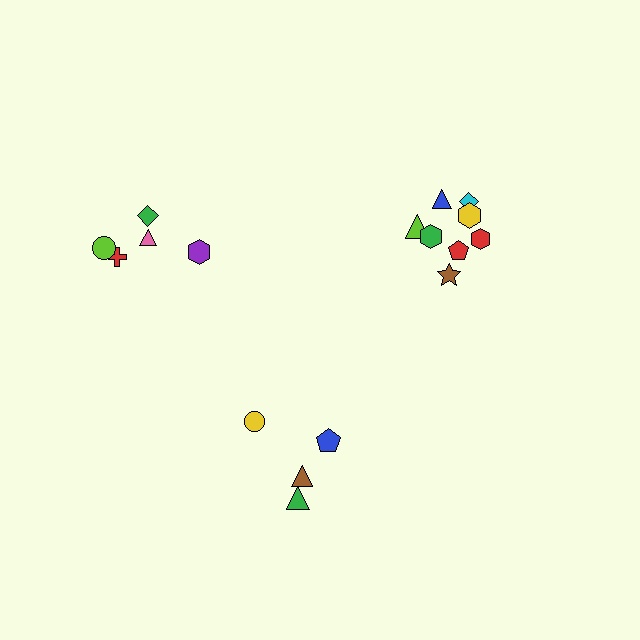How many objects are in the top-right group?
There are 8 objects.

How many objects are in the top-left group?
There are 5 objects.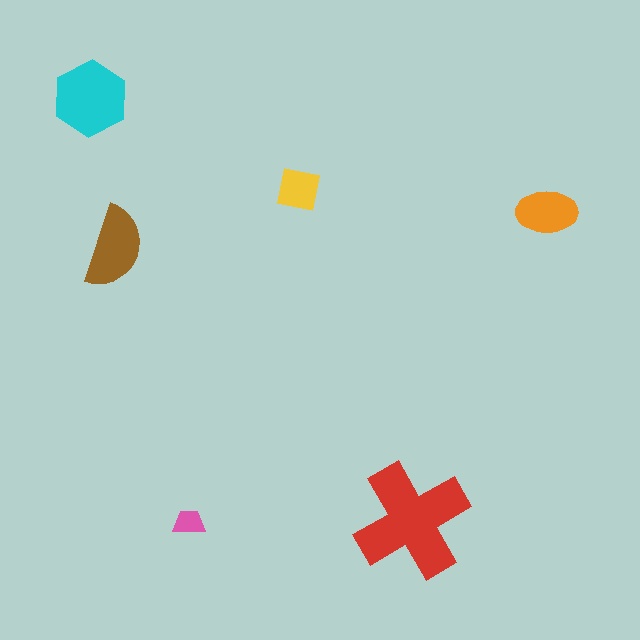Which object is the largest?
The red cross.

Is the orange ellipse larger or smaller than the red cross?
Smaller.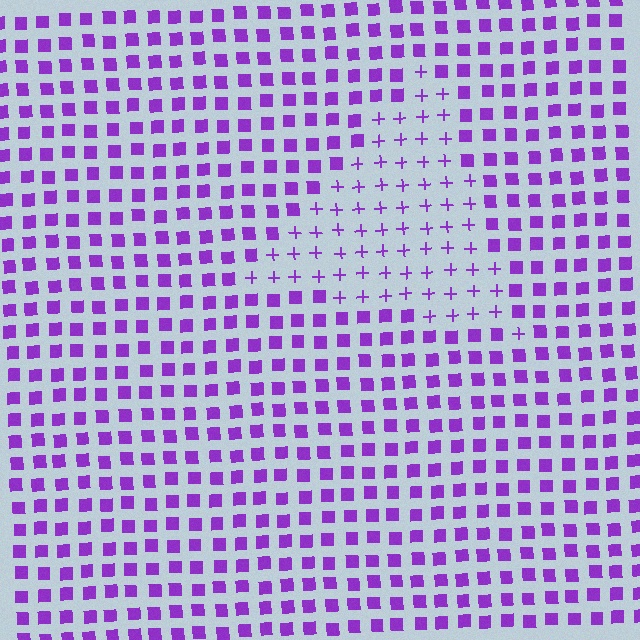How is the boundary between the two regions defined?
The boundary is defined by a change in element shape: plus signs inside vs. squares outside. All elements share the same color and spacing.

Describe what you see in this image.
The image is filled with small purple elements arranged in a uniform grid. A triangle-shaped region contains plus signs, while the surrounding area contains squares. The boundary is defined purely by the change in element shape.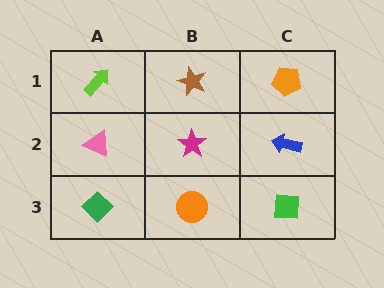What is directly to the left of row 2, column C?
A magenta star.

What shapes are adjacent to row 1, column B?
A magenta star (row 2, column B), a lime arrow (row 1, column A), an orange pentagon (row 1, column C).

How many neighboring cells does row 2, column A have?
3.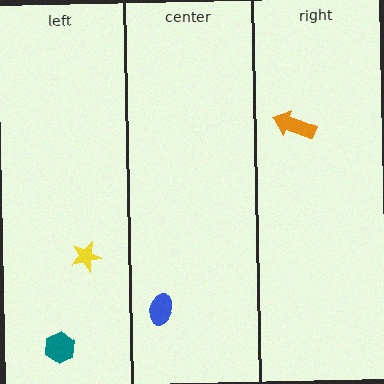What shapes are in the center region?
The blue ellipse.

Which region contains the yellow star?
The left region.